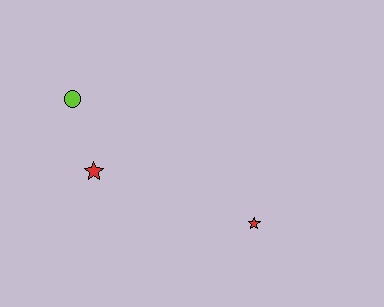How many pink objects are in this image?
There are no pink objects.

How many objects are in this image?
There are 3 objects.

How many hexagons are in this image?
There are no hexagons.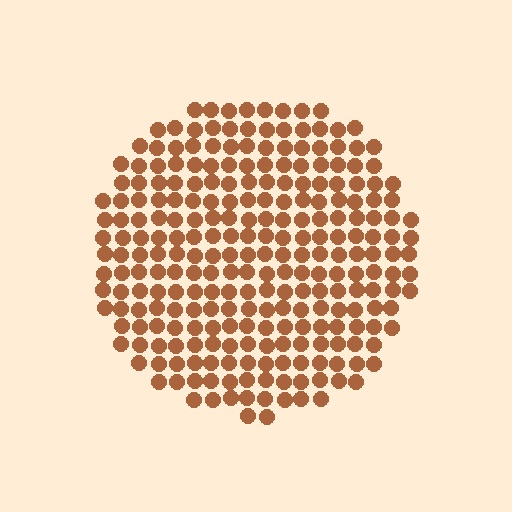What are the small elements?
The small elements are circles.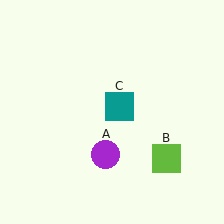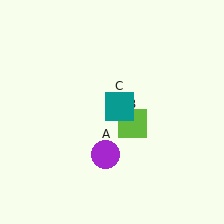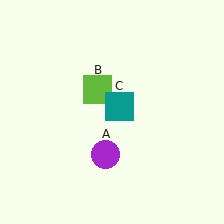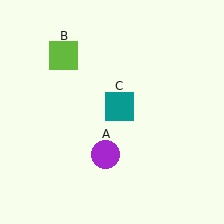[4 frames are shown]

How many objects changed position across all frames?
1 object changed position: lime square (object B).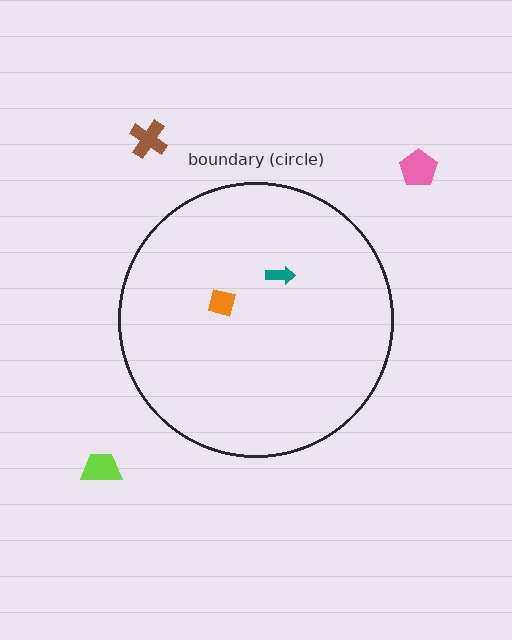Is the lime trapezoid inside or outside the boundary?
Outside.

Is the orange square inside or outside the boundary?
Inside.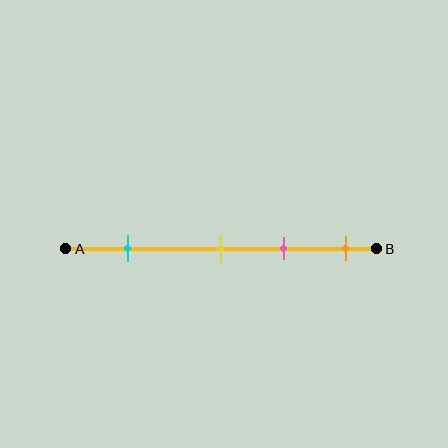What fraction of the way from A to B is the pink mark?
The pink mark is approximately 70% (0.7) of the way from A to B.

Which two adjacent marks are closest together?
The yellow and pink marks are the closest adjacent pair.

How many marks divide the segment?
There are 4 marks dividing the segment.